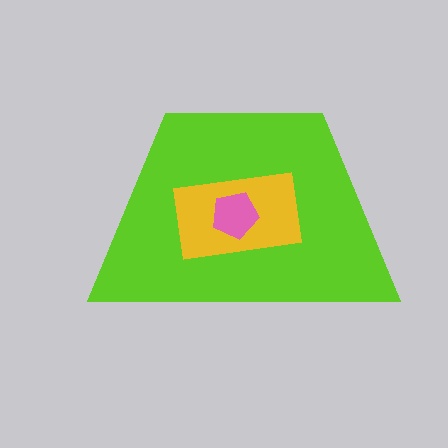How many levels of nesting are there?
3.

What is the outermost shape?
The lime trapezoid.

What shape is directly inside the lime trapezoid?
The yellow rectangle.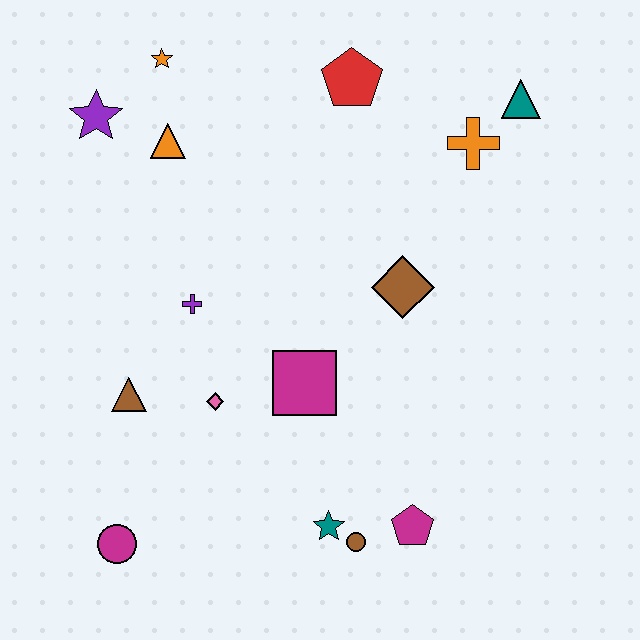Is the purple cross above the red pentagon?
No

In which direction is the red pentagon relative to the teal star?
The red pentagon is above the teal star.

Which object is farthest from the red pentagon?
The magenta circle is farthest from the red pentagon.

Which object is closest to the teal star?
The brown circle is closest to the teal star.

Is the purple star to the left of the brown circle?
Yes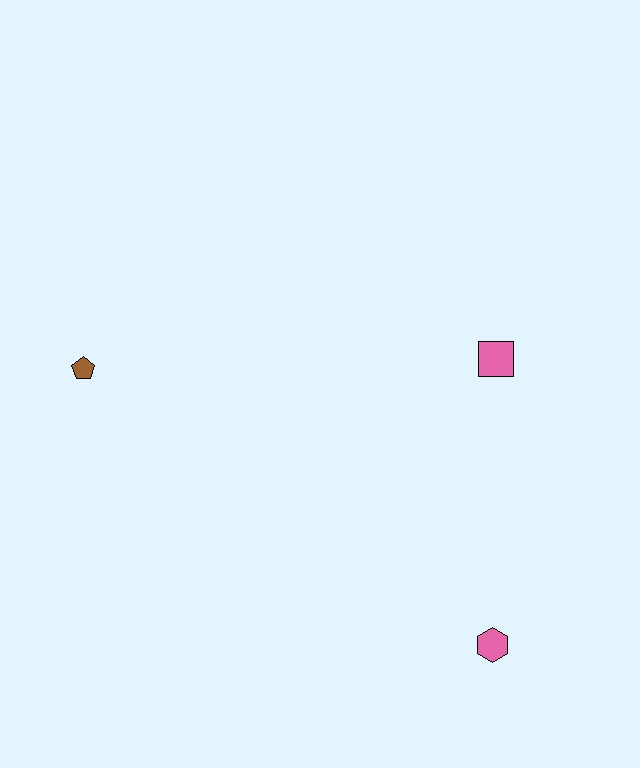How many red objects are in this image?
There are no red objects.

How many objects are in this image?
There are 3 objects.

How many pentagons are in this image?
There is 1 pentagon.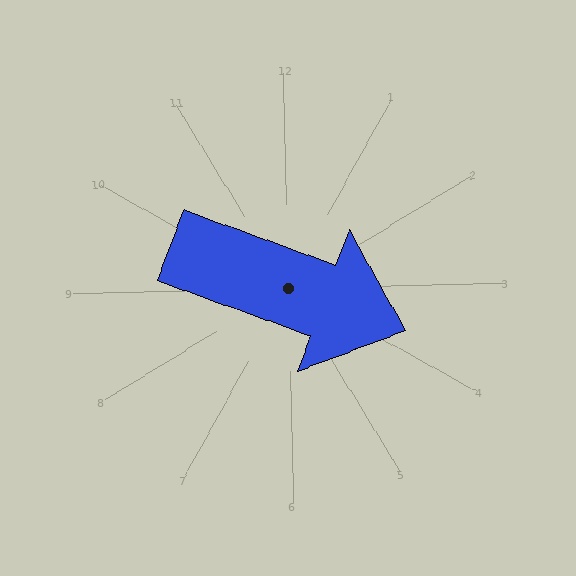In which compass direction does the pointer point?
East.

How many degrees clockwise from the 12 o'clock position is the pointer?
Approximately 111 degrees.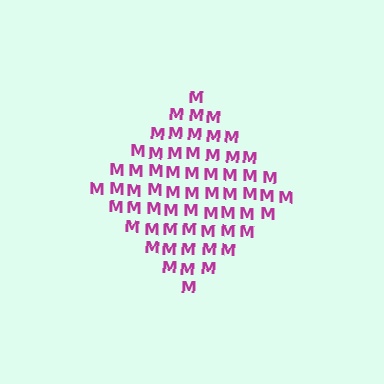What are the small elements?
The small elements are letter M's.